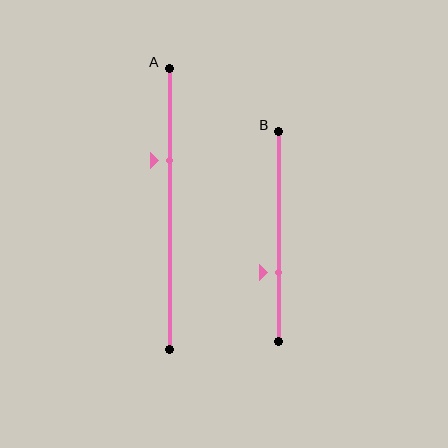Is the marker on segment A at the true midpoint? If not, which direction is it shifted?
No, the marker on segment A is shifted upward by about 17% of the segment length.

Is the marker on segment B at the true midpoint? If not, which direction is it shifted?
No, the marker on segment B is shifted downward by about 17% of the segment length.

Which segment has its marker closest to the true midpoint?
Segment B has its marker closest to the true midpoint.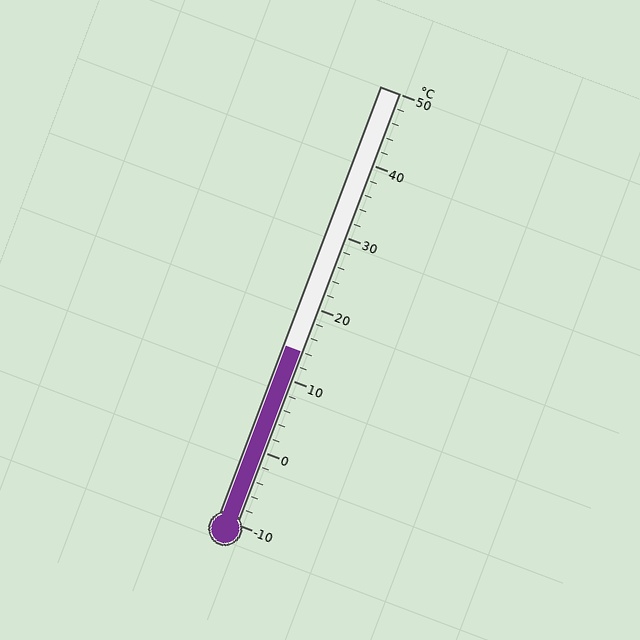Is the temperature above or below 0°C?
The temperature is above 0°C.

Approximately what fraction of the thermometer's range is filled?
The thermometer is filled to approximately 40% of its range.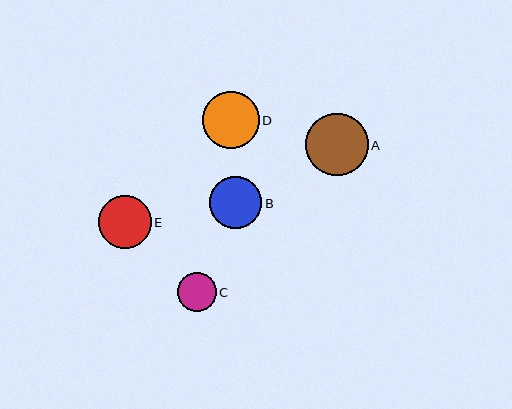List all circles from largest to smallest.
From largest to smallest: A, D, E, B, C.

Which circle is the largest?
Circle A is the largest with a size of approximately 62 pixels.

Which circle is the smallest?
Circle C is the smallest with a size of approximately 39 pixels.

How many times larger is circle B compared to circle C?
Circle B is approximately 1.3 times the size of circle C.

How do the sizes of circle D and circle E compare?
Circle D and circle E are approximately the same size.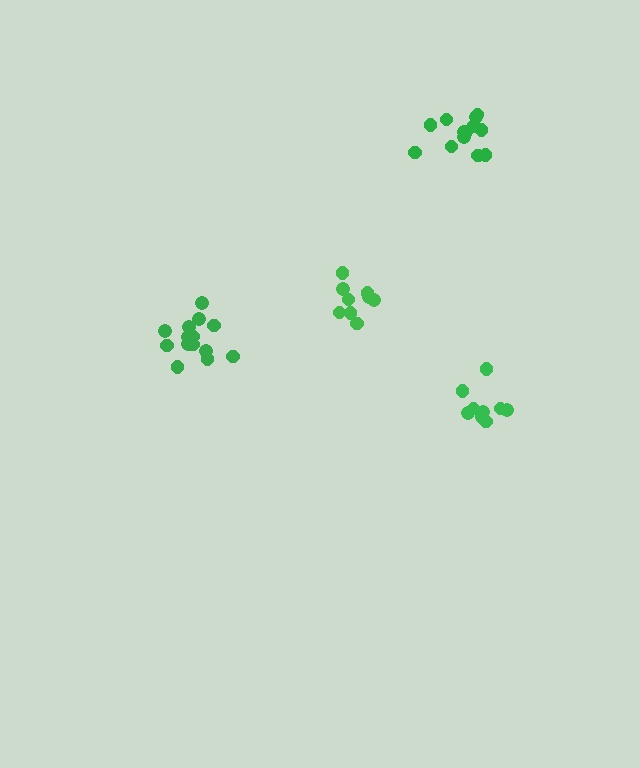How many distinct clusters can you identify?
There are 4 distinct clusters.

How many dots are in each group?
Group 1: 9 dots, Group 2: 9 dots, Group 3: 13 dots, Group 4: 14 dots (45 total).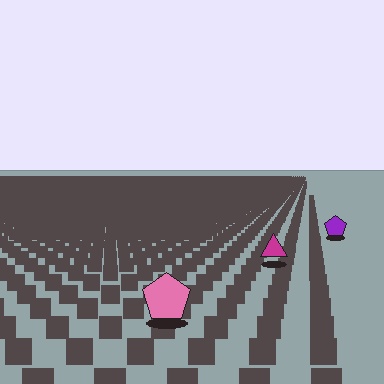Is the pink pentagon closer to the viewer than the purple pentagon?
Yes. The pink pentagon is closer — you can tell from the texture gradient: the ground texture is coarser near it.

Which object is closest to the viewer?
The pink pentagon is closest. The texture marks near it are larger and more spread out.